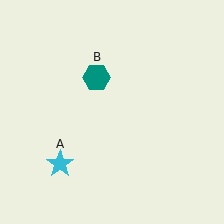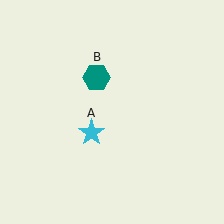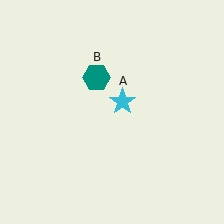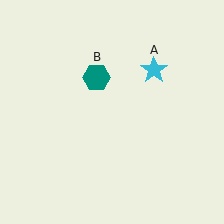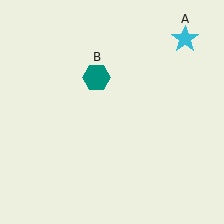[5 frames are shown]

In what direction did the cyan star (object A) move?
The cyan star (object A) moved up and to the right.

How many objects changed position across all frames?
1 object changed position: cyan star (object A).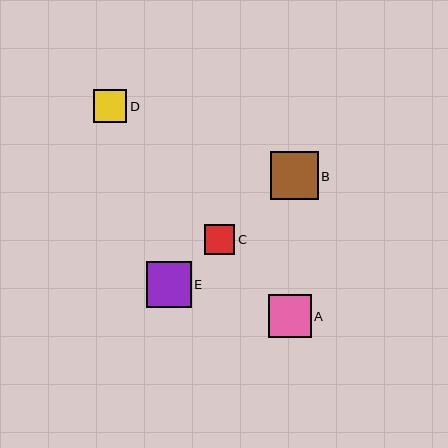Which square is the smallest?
Square C is the smallest with a size of approximately 30 pixels.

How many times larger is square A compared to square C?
Square A is approximately 1.4 times the size of square C.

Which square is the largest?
Square B is the largest with a size of approximately 48 pixels.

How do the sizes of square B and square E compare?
Square B and square E are approximately the same size.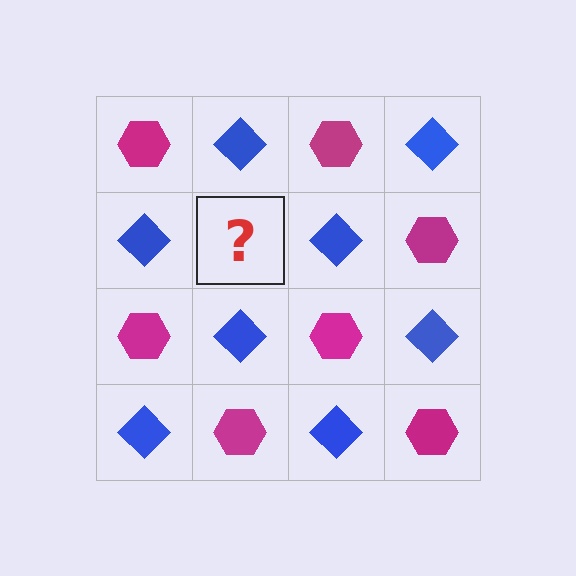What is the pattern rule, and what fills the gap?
The rule is that it alternates magenta hexagon and blue diamond in a checkerboard pattern. The gap should be filled with a magenta hexagon.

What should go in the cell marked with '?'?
The missing cell should contain a magenta hexagon.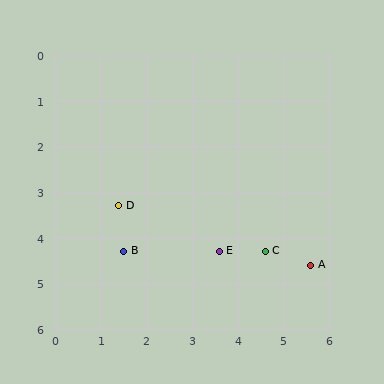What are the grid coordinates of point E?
Point E is at approximately (3.6, 4.3).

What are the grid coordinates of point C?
Point C is at approximately (4.6, 4.3).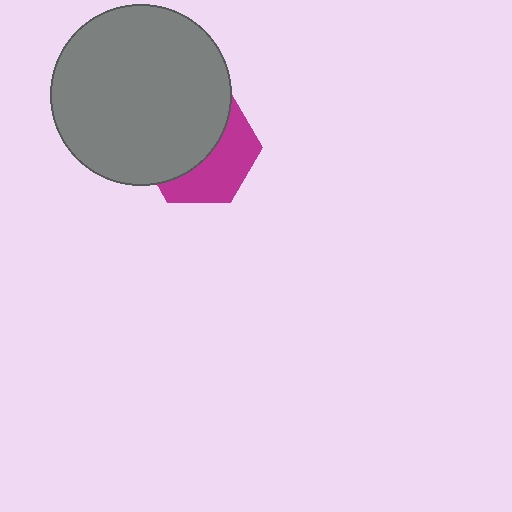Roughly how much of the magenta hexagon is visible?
A small part of it is visible (roughly 44%).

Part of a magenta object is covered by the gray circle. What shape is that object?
It is a hexagon.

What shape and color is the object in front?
The object in front is a gray circle.